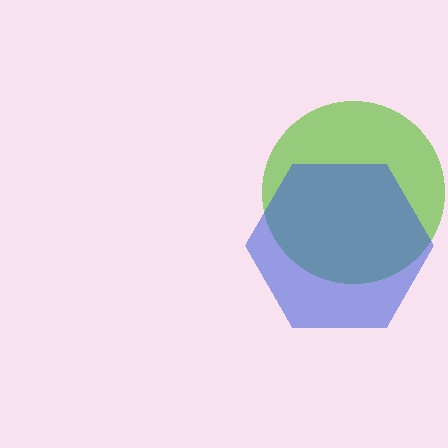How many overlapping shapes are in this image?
There are 2 overlapping shapes in the image.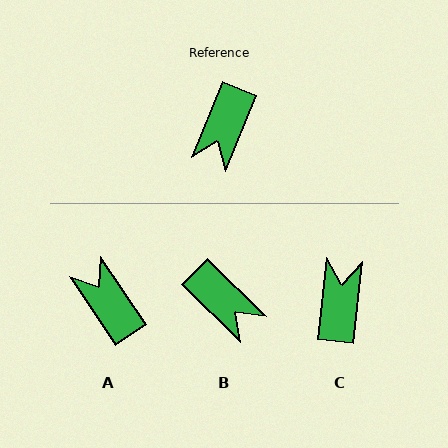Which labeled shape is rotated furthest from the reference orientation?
C, about 164 degrees away.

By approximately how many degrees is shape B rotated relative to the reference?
Approximately 68 degrees counter-clockwise.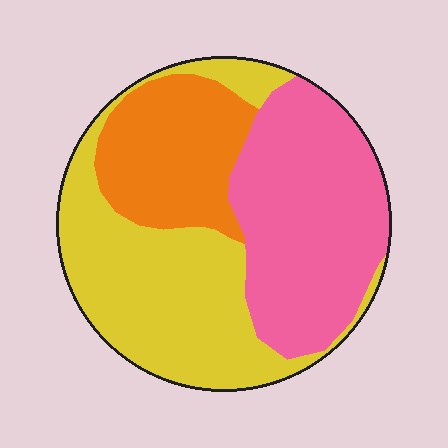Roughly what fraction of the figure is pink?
Pink takes up between a third and a half of the figure.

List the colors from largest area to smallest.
From largest to smallest: yellow, pink, orange.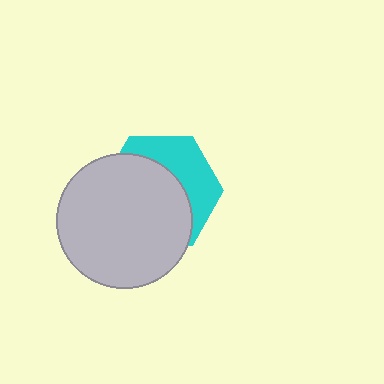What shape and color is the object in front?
The object in front is a light gray circle.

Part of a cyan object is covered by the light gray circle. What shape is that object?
It is a hexagon.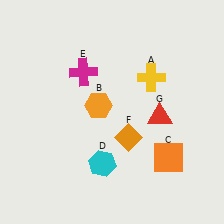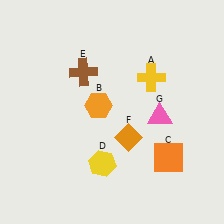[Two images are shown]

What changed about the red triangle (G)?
In Image 1, G is red. In Image 2, it changed to pink.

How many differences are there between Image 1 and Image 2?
There are 3 differences between the two images.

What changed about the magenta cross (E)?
In Image 1, E is magenta. In Image 2, it changed to brown.